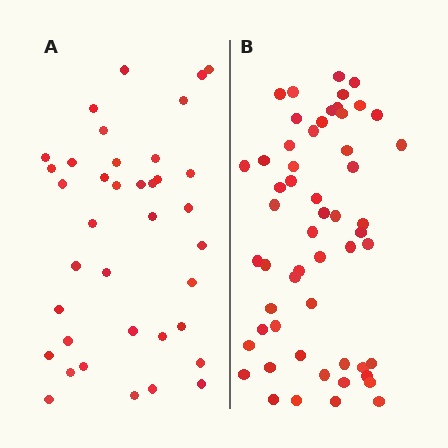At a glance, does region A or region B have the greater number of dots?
Region B (the right region) has more dots.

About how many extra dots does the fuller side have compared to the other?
Region B has approximately 15 more dots than region A.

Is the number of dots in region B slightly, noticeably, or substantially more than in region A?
Region B has noticeably more, but not dramatically so. The ratio is roughly 1.4 to 1.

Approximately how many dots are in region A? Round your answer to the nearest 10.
About 40 dots. (The exact count is 38, which rounds to 40.)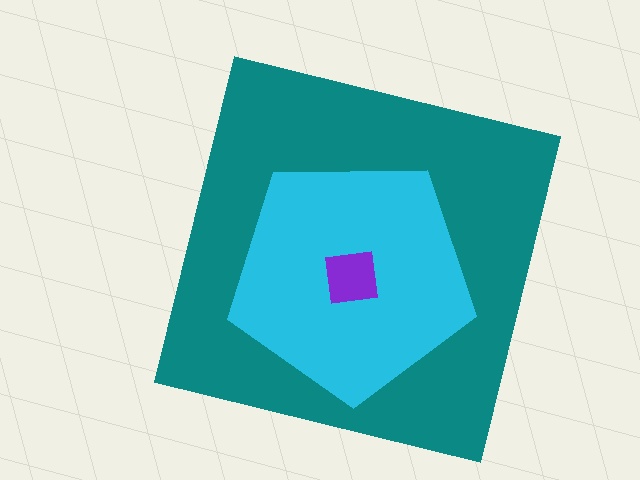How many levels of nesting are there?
3.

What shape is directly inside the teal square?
The cyan pentagon.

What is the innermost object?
The purple square.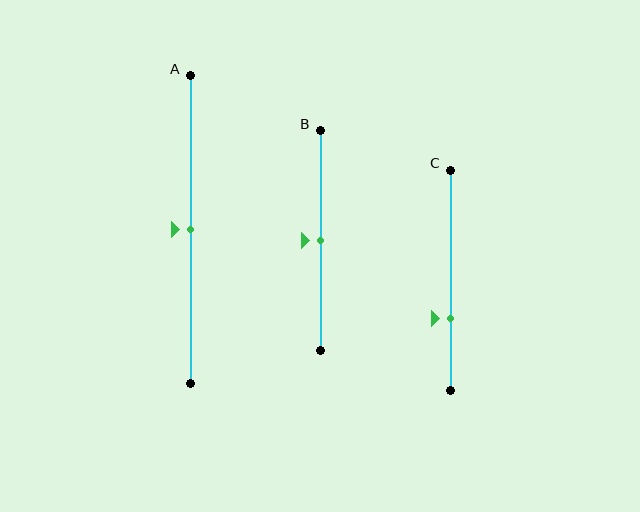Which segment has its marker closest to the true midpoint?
Segment A has its marker closest to the true midpoint.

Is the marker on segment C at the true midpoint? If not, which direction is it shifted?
No, the marker on segment C is shifted downward by about 17% of the segment length.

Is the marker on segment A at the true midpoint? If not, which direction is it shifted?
Yes, the marker on segment A is at the true midpoint.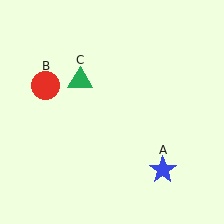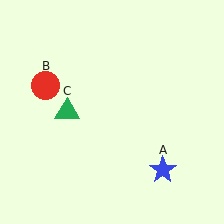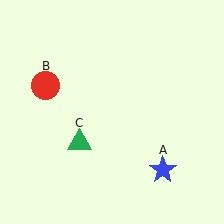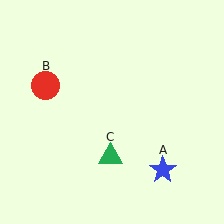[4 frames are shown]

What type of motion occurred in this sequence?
The green triangle (object C) rotated counterclockwise around the center of the scene.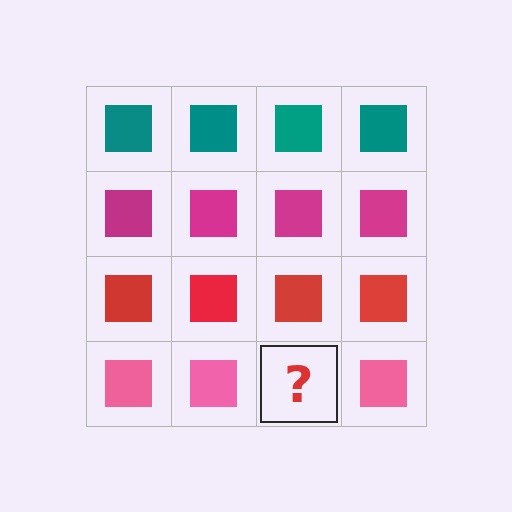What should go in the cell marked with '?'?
The missing cell should contain a pink square.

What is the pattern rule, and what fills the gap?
The rule is that each row has a consistent color. The gap should be filled with a pink square.